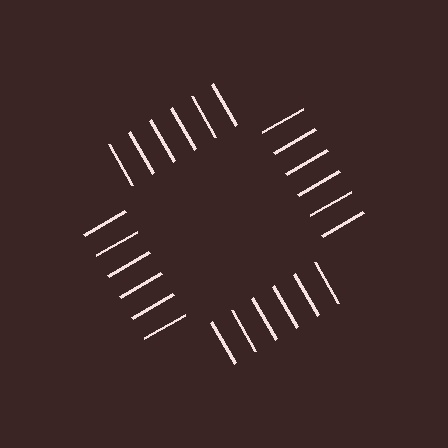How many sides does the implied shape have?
4 sides — the line-ends trace a square.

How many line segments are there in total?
24 — 6 along each of the 4 edges.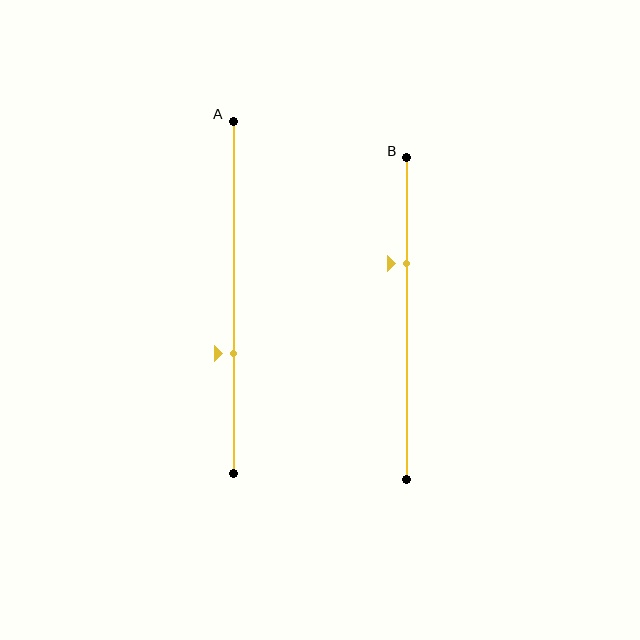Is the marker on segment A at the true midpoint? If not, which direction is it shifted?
No, the marker on segment A is shifted downward by about 16% of the segment length.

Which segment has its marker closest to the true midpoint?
Segment A has its marker closest to the true midpoint.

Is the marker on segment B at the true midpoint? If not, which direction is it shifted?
No, the marker on segment B is shifted upward by about 17% of the segment length.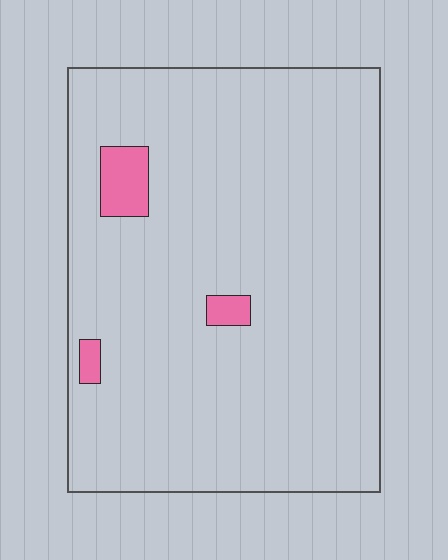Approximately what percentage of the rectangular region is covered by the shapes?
Approximately 5%.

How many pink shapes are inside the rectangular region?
3.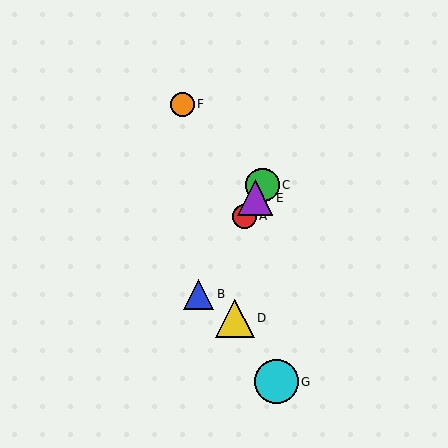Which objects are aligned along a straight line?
Objects A, B, C, E are aligned along a straight line.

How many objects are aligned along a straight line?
4 objects (A, B, C, E) are aligned along a straight line.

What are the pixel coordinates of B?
Object B is at (199, 294).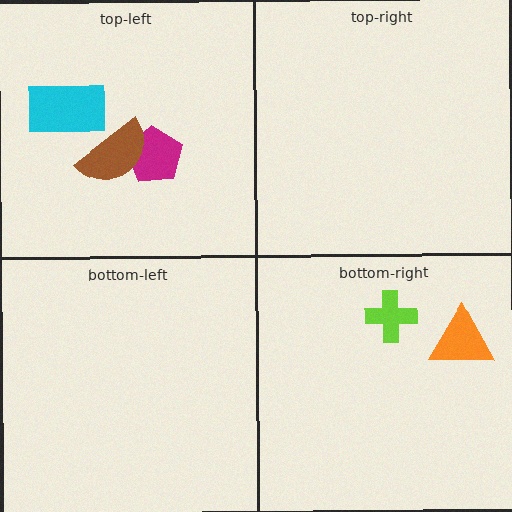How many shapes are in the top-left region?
3.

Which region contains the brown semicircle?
The top-left region.